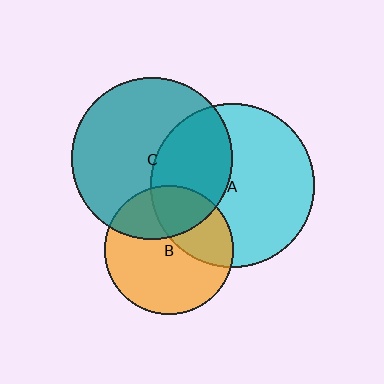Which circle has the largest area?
Circle A (cyan).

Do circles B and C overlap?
Yes.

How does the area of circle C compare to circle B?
Approximately 1.6 times.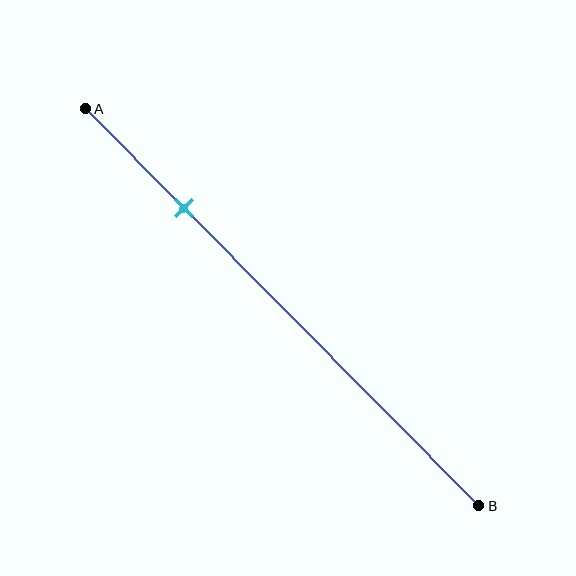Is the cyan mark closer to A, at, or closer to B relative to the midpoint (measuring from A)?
The cyan mark is closer to point A than the midpoint of segment AB.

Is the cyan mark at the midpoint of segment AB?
No, the mark is at about 25% from A, not at the 50% midpoint.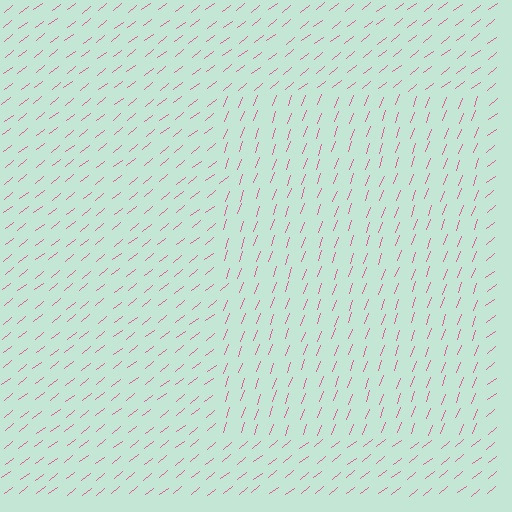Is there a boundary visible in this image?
Yes, there is a texture boundary formed by a change in line orientation.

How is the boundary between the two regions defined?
The boundary is defined purely by a change in line orientation (approximately 32 degrees difference). All lines are the same color and thickness.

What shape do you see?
I see a rectangle.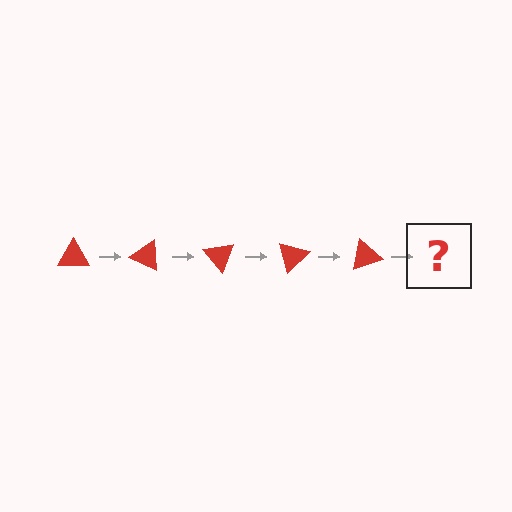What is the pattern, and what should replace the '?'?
The pattern is that the triangle rotates 25 degrees each step. The '?' should be a red triangle rotated 125 degrees.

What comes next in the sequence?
The next element should be a red triangle rotated 125 degrees.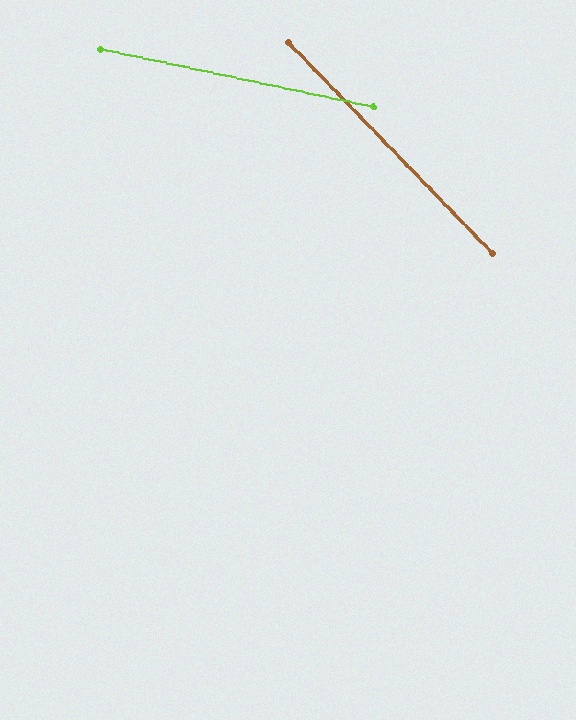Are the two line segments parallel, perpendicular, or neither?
Neither parallel nor perpendicular — they differ by about 34°.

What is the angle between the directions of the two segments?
Approximately 34 degrees.